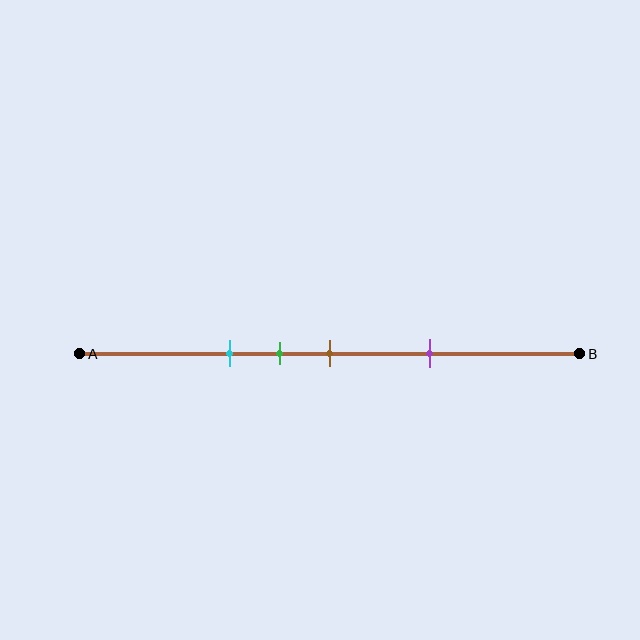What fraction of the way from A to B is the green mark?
The green mark is approximately 40% (0.4) of the way from A to B.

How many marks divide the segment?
There are 4 marks dividing the segment.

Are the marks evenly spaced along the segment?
No, the marks are not evenly spaced.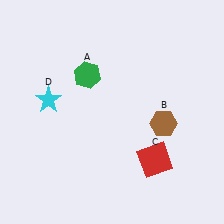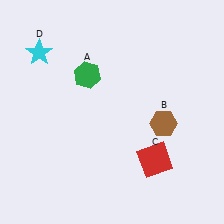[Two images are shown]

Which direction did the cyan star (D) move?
The cyan star (D) moved up.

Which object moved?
The cyan star (D) moved up.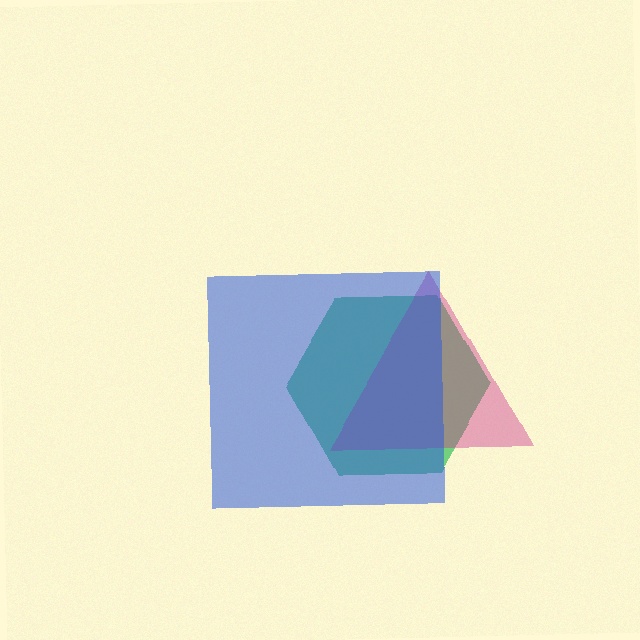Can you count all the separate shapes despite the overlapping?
Yes, there are 3 separate shapes.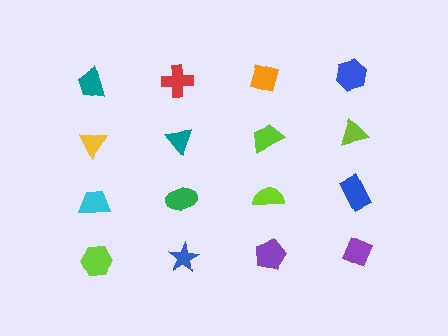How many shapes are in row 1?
4 shapes.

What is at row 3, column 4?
A blue rectangle.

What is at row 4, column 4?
A purple diamond.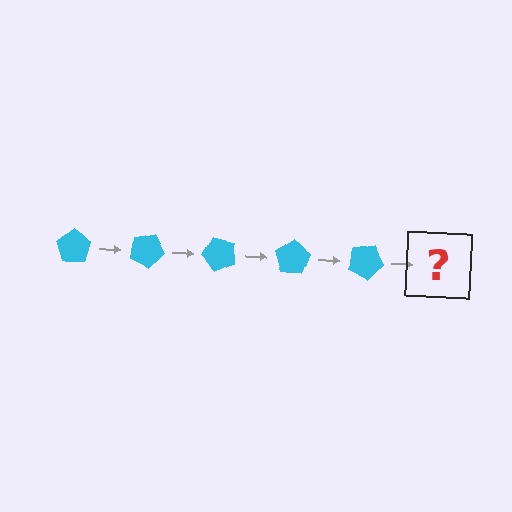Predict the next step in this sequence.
The next step is a cyan pentagon rotated 125 degrees.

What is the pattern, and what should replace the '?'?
The pattern is that the pentagon rotates 25 degrees each step. The '?' should be a cyan pentagon rotated 125 degrees.